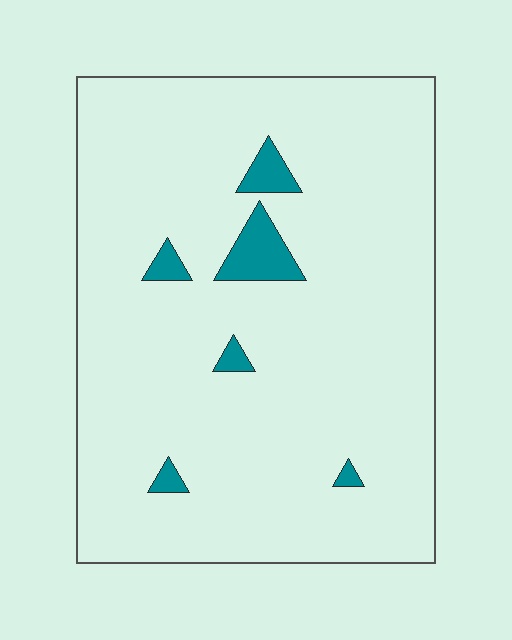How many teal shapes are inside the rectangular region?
6.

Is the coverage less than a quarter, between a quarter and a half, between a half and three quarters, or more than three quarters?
Less than a quarter.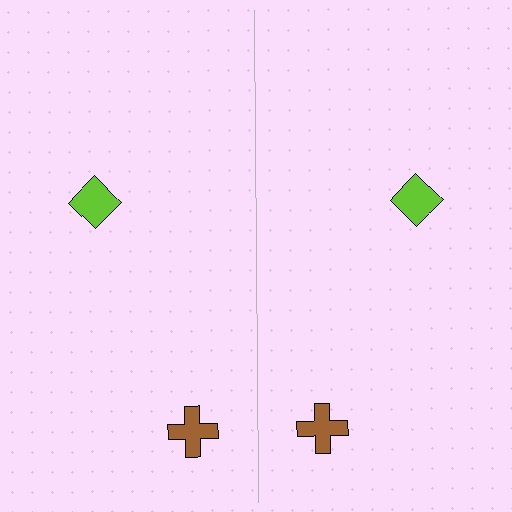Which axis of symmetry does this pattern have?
The pattern has a vertical axis of symmetry running through the center of the image.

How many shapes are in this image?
There are 4 shapes in this image.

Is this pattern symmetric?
Yes, this pattern has bilateral (reflection) symmetry.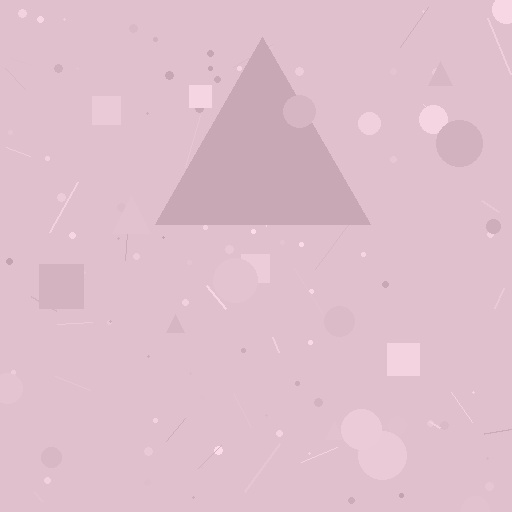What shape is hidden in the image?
A triangle is hidden in the image.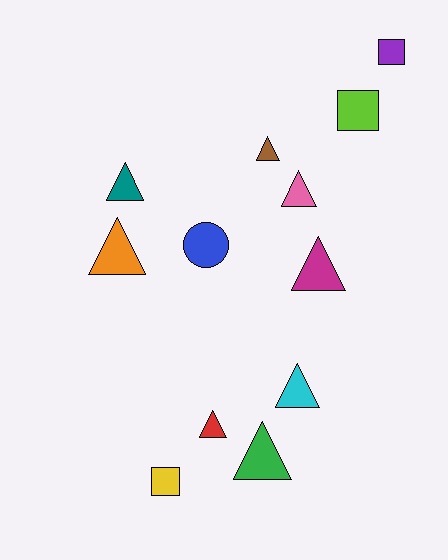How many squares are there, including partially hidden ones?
There are 3 squares.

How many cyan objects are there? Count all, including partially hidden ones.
There is 1 cyan object.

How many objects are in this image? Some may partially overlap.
There are 12 objects.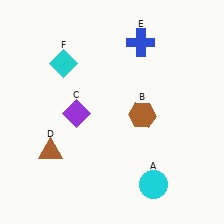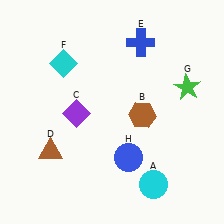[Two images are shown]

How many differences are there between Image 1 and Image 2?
There are 2 differences between the two images.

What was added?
A green star (G), a blue circle (H) were added in Image 2.